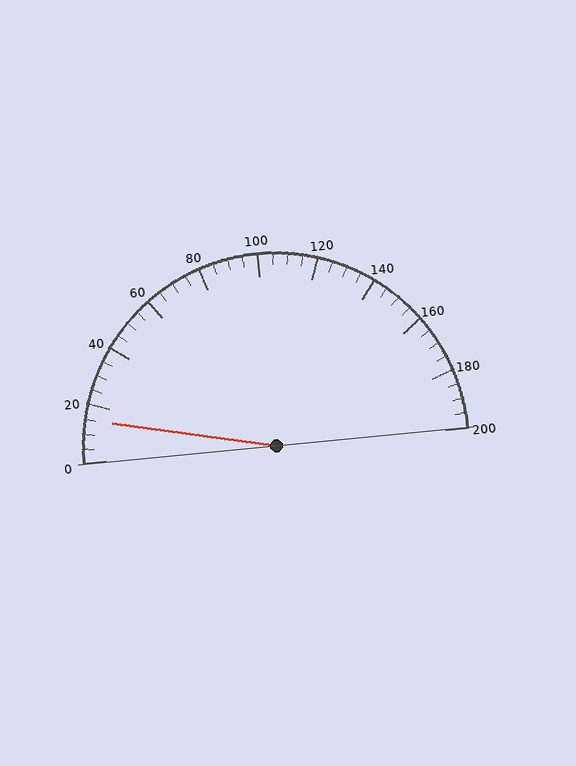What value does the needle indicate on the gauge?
The needle indicates approximately 15.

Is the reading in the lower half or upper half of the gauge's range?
The reading is in the lower half of the range (0 to 200).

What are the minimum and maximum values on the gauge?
The gauge ranges from 0 to 200.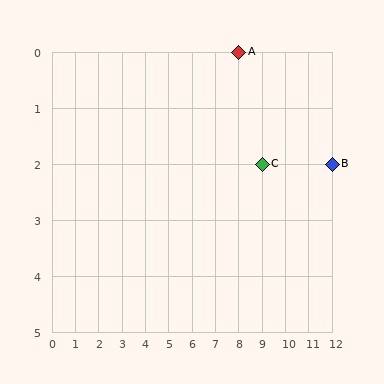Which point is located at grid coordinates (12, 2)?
Point B is at (12, 2).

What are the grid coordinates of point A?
Point A is at grid coordinates (8, 0).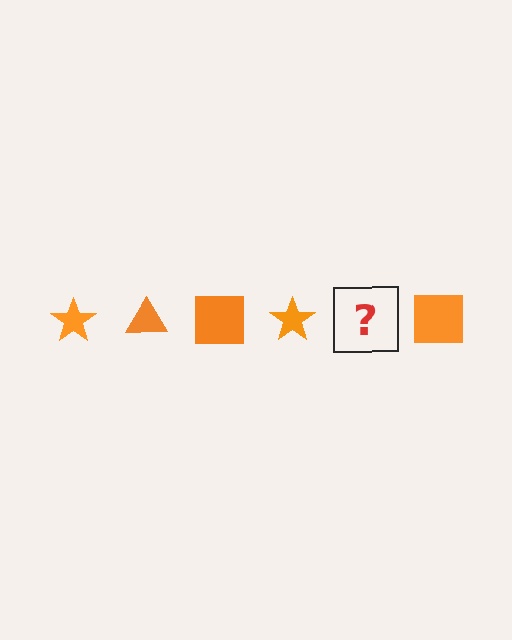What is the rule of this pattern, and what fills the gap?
The rule is that the pattern cycles through star, triangle, square shapes in orange. The gap should be filled with an orange triangle.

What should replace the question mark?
The question mark should be replaced with an orange triangle.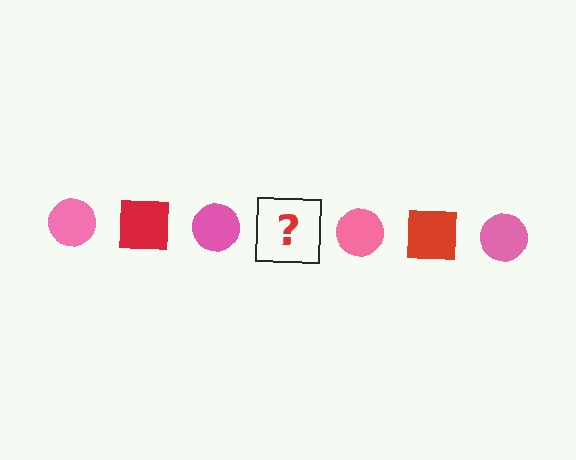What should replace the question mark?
The question mark should be replaced with a red square.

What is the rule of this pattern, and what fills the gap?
The rule is that the pattern alternates between pink circle and red square. The gap should be filled with a red square.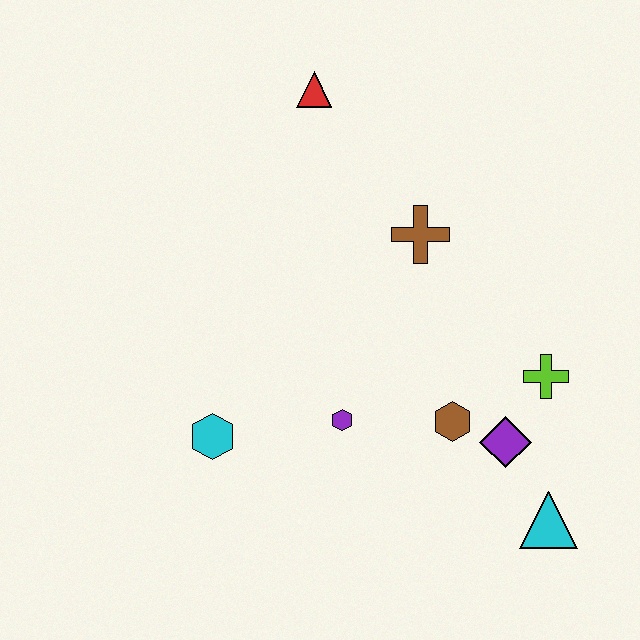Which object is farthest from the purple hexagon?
The red triangle is farthest from the purple hexagon.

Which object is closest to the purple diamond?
The brown hexagon is closest to the purple diamond.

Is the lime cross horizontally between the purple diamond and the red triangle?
No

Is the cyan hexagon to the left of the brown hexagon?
Yes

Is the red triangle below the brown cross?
No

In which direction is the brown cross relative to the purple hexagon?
The brown cross is above the purple hexagon.